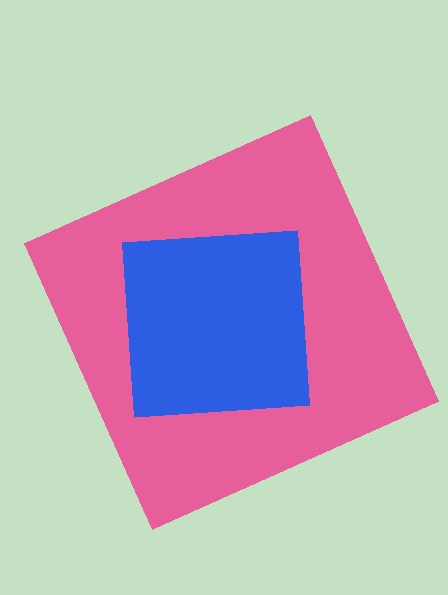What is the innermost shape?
The blue square.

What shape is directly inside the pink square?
The blue square.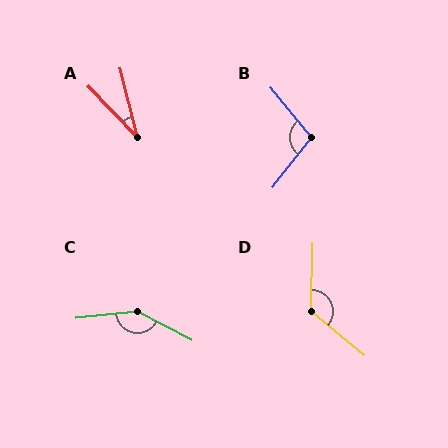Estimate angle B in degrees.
Approximately 102 degrees.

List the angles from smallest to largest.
A (30°), B (102°), D (129°), C (147°).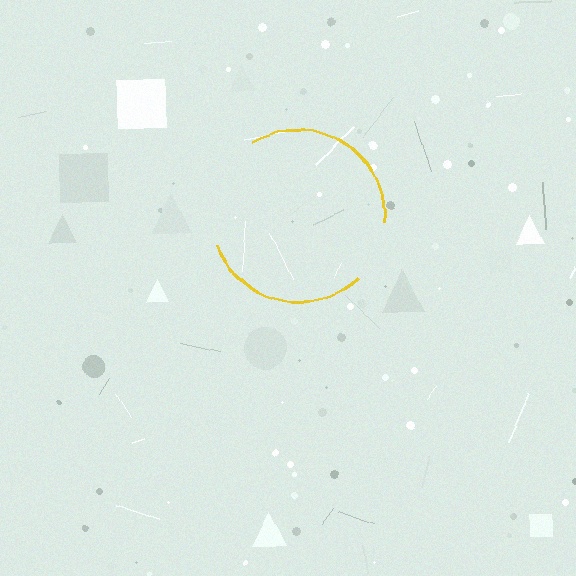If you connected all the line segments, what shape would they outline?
They would outline a circle.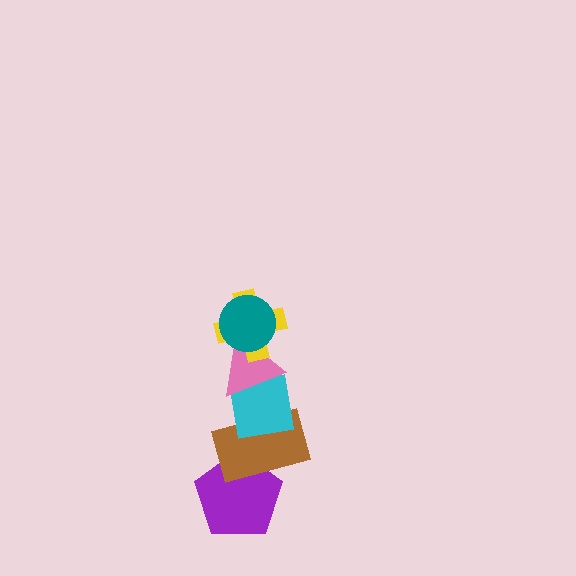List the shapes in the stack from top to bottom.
From top to bottom: the teal circle, the yellow cross, the pink triangle, the cyan square, the brown rectangle, the purple pentagon.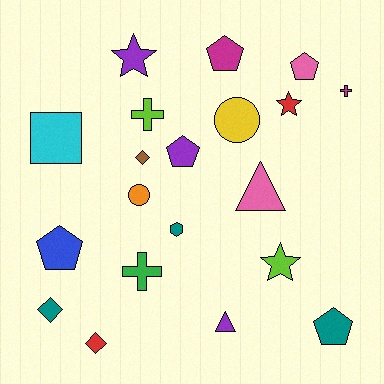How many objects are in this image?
There are 20 objects.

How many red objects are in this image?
There are 2 red objects.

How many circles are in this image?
There are 2 circles.